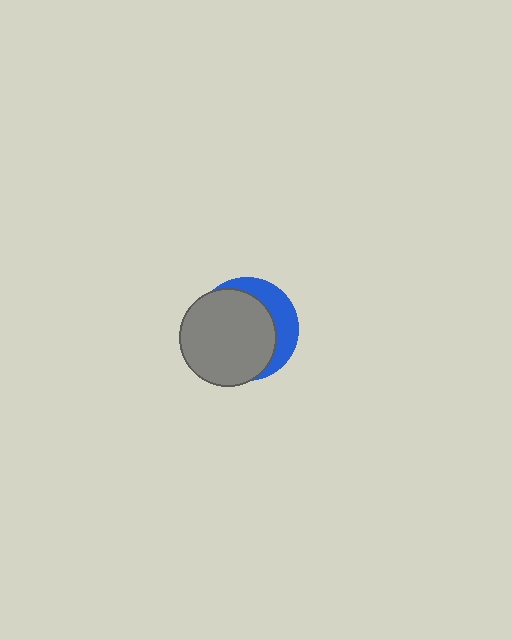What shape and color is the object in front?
The object in front is a gray circle.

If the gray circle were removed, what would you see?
You would see the complete blue circle.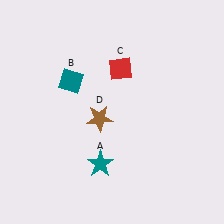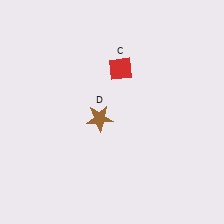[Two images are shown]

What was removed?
The teal star (A), the teal diamond (B) were removed in Image 2.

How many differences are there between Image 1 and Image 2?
There are 2 differences between the two images.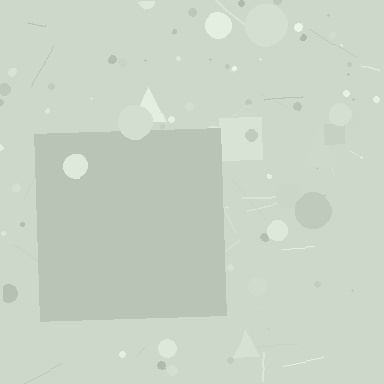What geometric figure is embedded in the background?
A square is embedded in the background.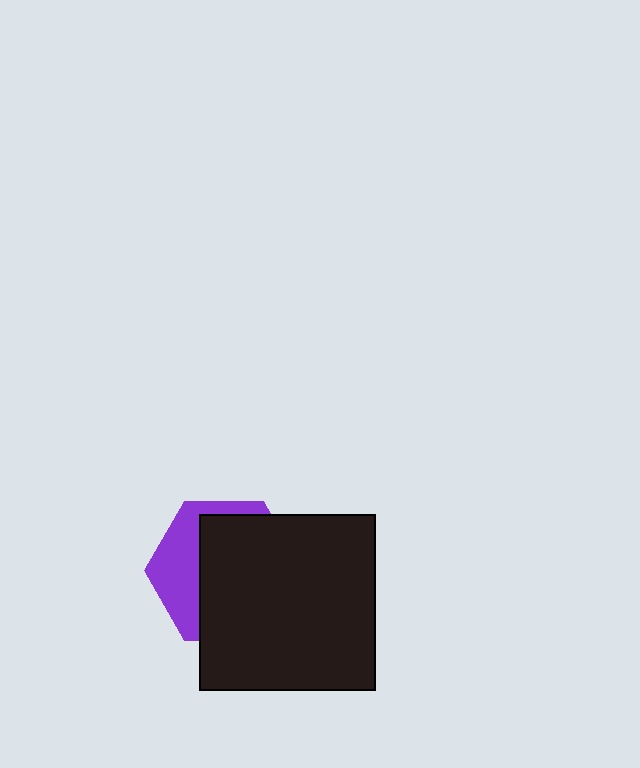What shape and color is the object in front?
The object in front is a black square.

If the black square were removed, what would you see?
You would see the complete purple hexagon.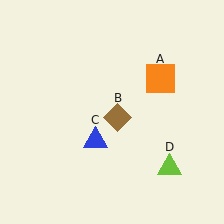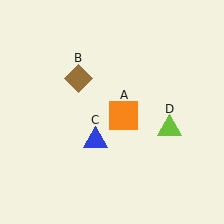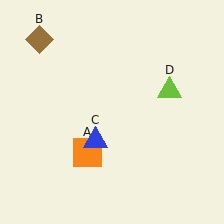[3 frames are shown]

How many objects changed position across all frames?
3 objects changed position: orange square (object A), brown diamond (object B), lime triangle (object D).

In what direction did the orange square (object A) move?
The orange square (object A) moved down and to the left.